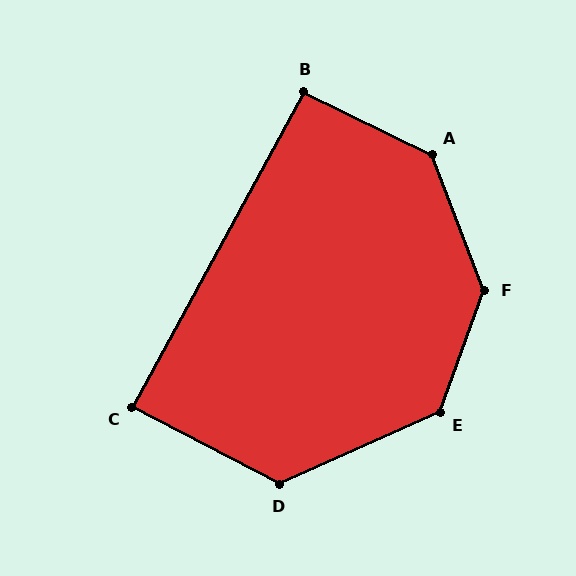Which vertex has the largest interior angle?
F, at approximately 139 degrees.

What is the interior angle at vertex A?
Approximately 137 degrees (obtuse).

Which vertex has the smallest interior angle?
C, at approximately 89 degrees.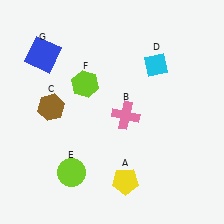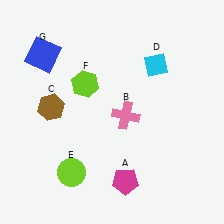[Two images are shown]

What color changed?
The pentagon (A) changed from yellow in Image 1 to magenta in Image 2.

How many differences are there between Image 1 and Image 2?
There is 1 difference between the two images.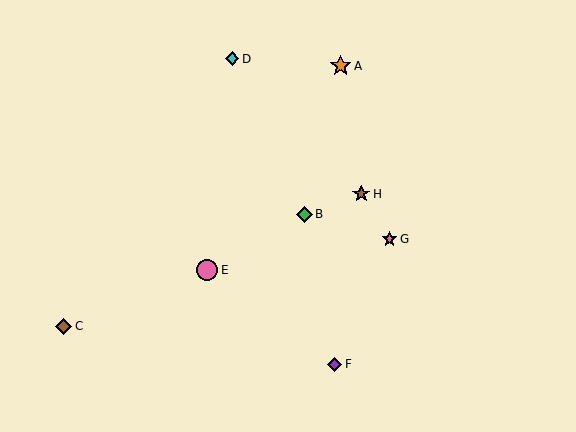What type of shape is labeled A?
Shape A is an orange star.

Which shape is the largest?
The orange star (labeled A) is the largest.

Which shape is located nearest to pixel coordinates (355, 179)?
The brown star (labeled H) at (361, 194) is nearest to that location.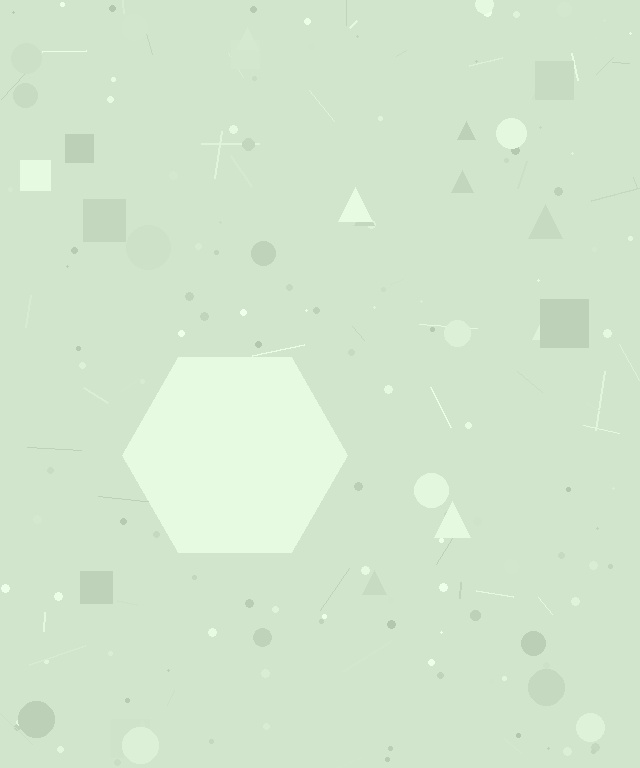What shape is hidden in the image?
A hexagon is hidden in the image.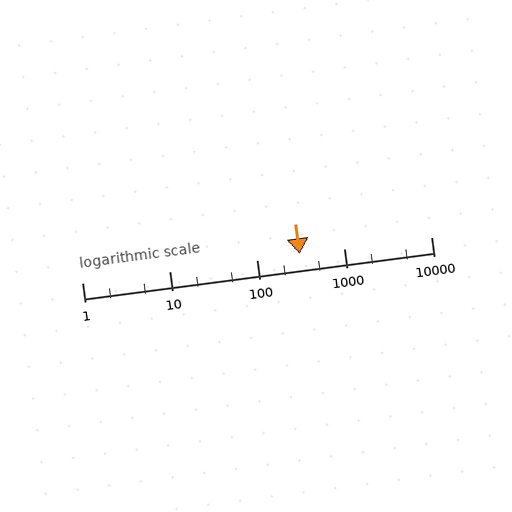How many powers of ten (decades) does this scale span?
The scale spans 4 decades, from 1 to 10000.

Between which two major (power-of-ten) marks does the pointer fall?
The pointer is between 100 and 1000.